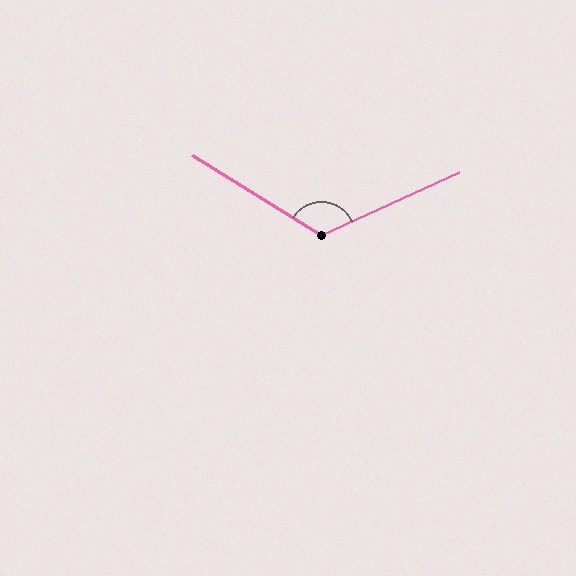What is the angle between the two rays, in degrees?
Approximately 124 degrees.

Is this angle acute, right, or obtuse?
It is obtuse.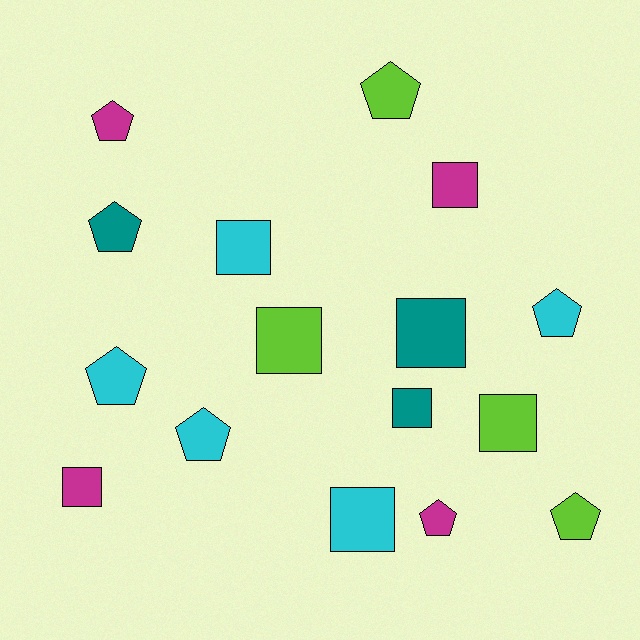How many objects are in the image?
There are 16 objects.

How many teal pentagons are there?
There is 1 teal pentagon.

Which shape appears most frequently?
Square, with 8 objects.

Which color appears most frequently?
Cyan, with 5 objects.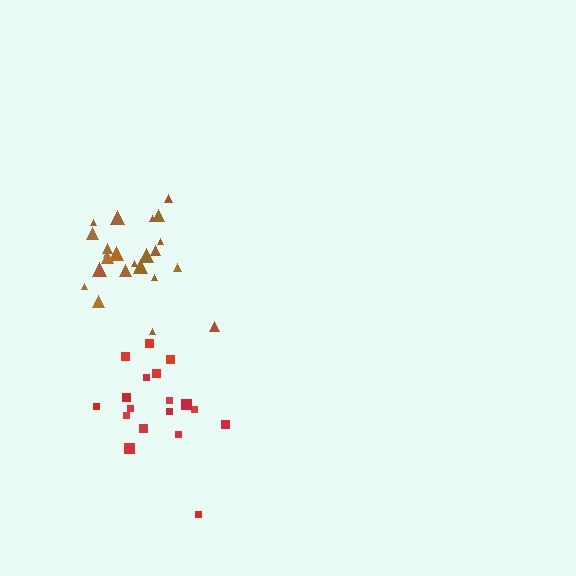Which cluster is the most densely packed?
Brown.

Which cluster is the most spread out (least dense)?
Red.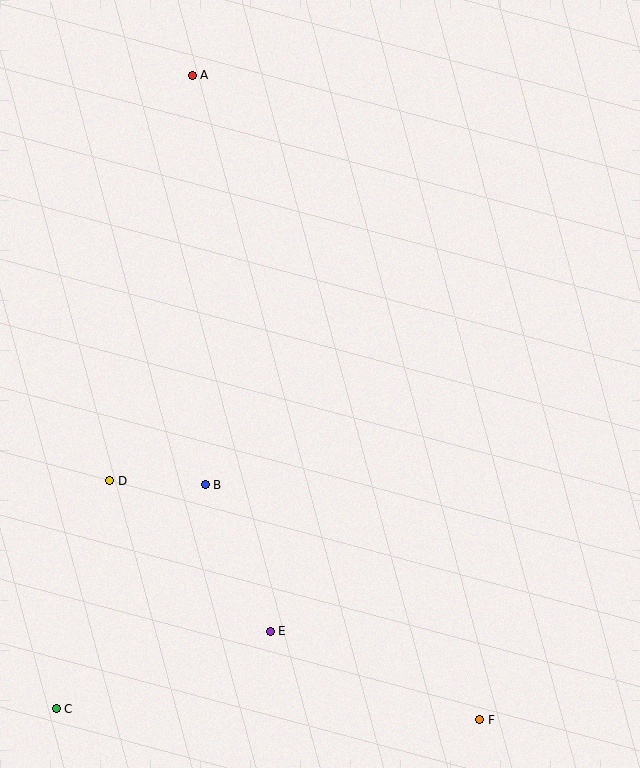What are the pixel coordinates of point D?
Point D is at (110, 481).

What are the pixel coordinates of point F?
Point F is at (480, 720).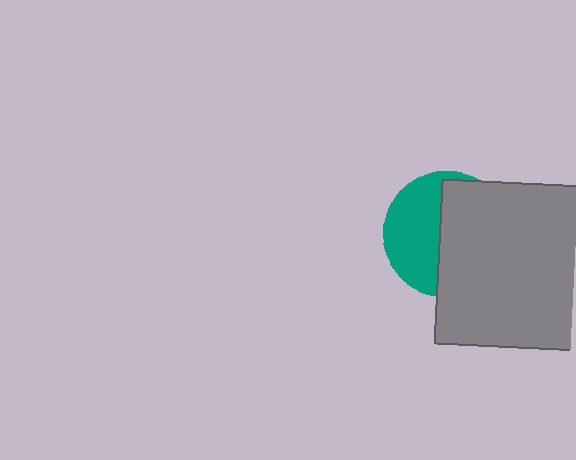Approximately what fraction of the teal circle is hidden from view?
Roughly 55% of the teal circle is hidden behind the gray square.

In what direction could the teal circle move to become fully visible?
The teal circle could move left. That would shift it out from behind the gray square entirely.